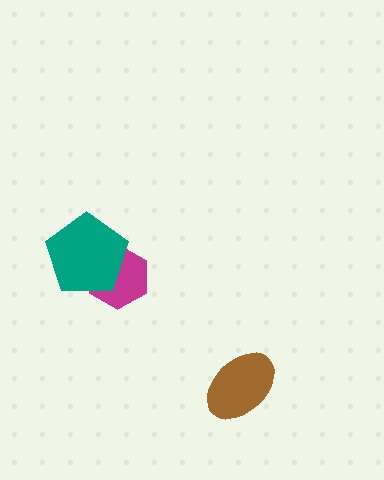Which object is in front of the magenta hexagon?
The teal pentagon is in front of the magenta hexagon.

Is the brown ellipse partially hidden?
No, no other shape covers it.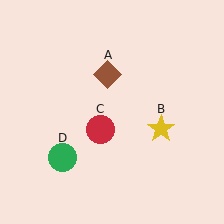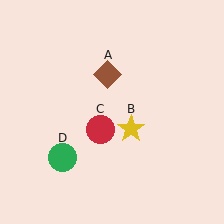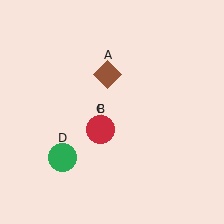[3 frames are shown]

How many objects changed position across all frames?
1 object changed position: yellow star (object B).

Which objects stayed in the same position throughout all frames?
Brown diamond (object A) and red circle (object C) and green circle (object D) remained stationary.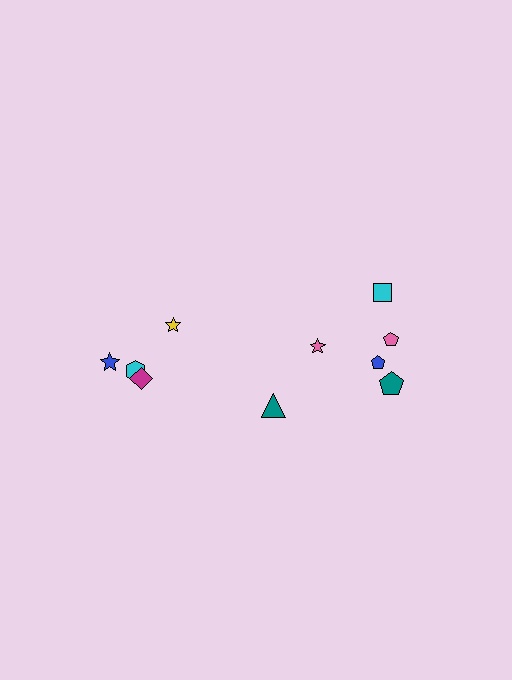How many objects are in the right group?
There are 6 objects.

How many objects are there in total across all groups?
There are 10 objects.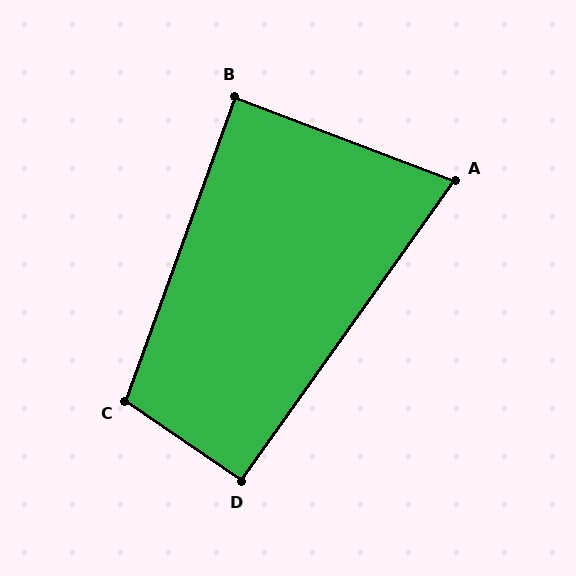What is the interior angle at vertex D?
Approximately 91 degrees (approximately right).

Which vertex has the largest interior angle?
C, at approximately 105 degrees.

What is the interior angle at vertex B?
Approximately 89 degrees (approximately right).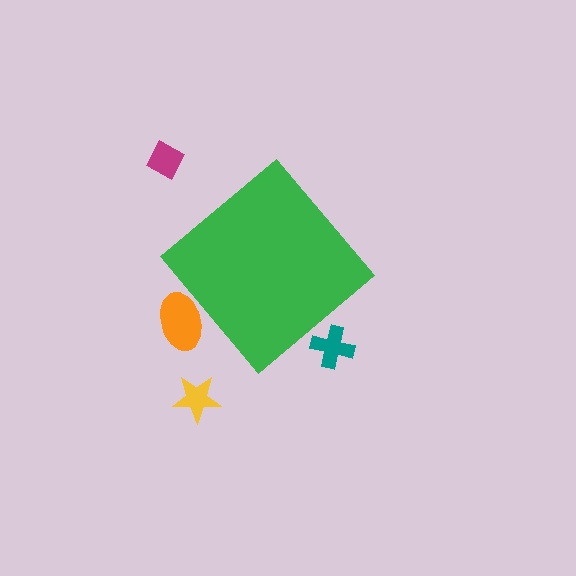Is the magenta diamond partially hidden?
No, the magenta diamond is fully visible.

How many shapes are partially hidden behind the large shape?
2 shapes are partially hidden.